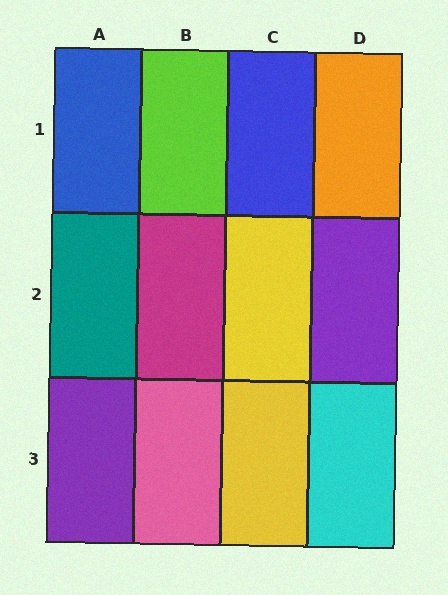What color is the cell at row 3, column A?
Purple.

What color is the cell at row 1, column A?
Blue.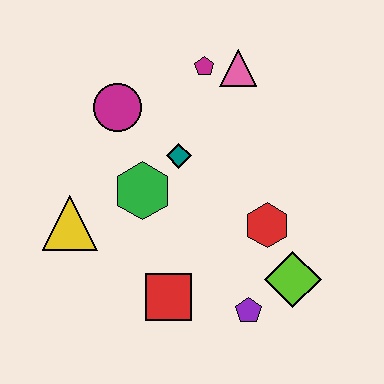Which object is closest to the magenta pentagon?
The pink triangle is closest to the magenta pentagon.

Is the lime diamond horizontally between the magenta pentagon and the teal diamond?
No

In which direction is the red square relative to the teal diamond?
The red square is below the teal diamond.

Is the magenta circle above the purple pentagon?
Yes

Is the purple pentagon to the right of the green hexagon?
Yes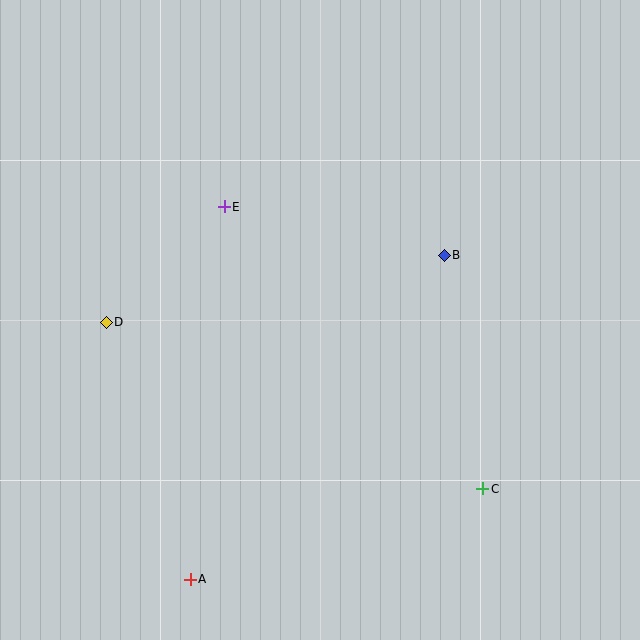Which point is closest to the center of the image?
Point B at (444, 255) is closest to the center.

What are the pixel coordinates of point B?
Point B is at (444, 255).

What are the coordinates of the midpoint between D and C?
The midpoint between D and C is at (294, 405).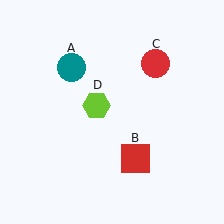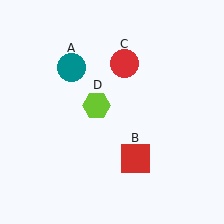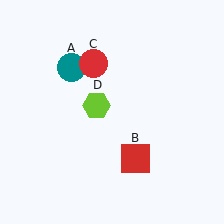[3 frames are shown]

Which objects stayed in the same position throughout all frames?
Teal circle (object A) and red square (object B) and lime hexagon (object D) remained stationary.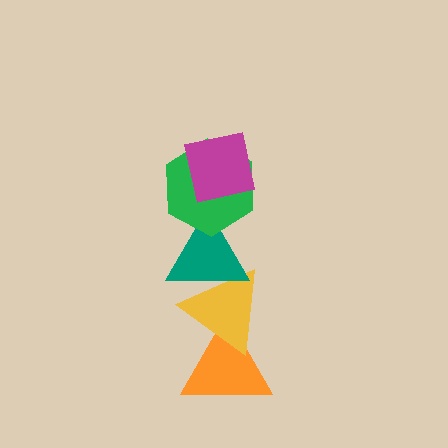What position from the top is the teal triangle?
The teal triangle is 3rd from the top.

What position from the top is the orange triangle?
The orange triangle is 5th from the top.